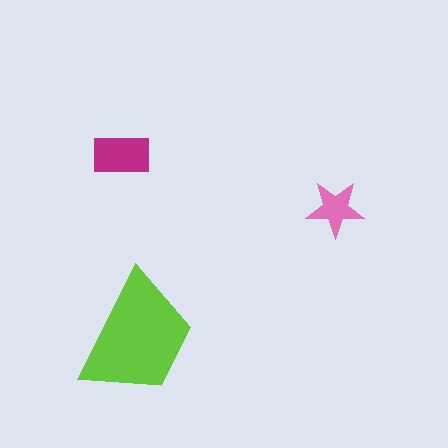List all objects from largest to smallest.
The lime trapezoid, the magenta rectangle, the pink star.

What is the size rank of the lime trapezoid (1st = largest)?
1st.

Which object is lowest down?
The lime trapezoid is bottommost.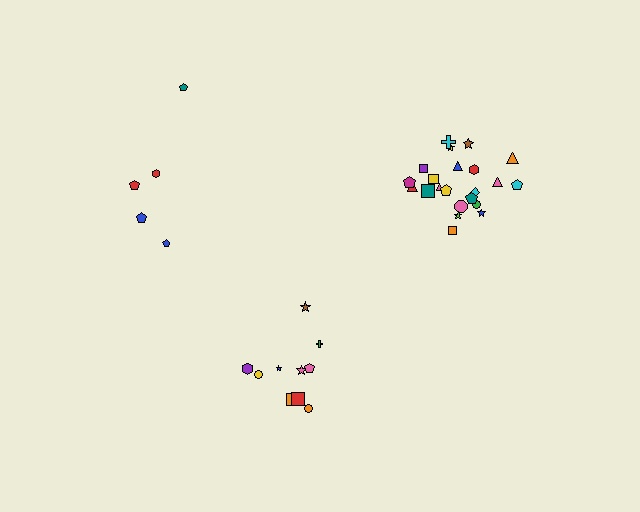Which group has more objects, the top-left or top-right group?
The top-right group.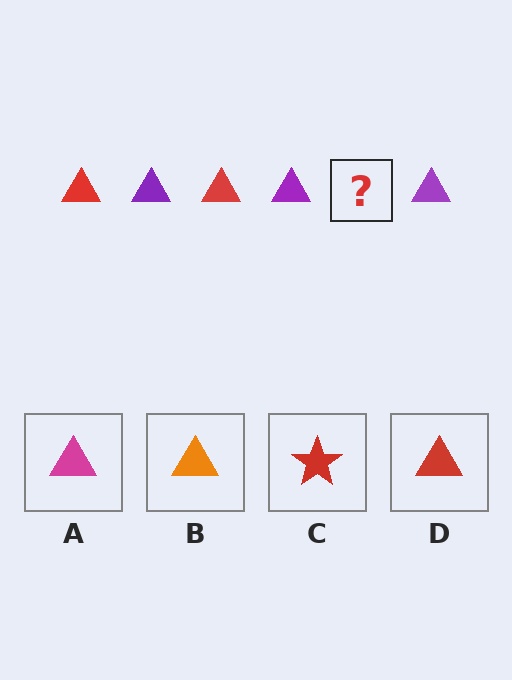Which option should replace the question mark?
Option D.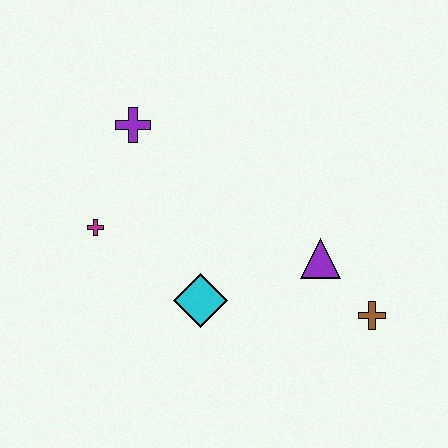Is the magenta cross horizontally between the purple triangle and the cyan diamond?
No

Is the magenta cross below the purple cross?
Yes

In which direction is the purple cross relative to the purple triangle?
The purple cross is to the left of the purple triangle.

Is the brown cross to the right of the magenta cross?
Yes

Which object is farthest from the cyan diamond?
The purple cross is farthest from the cyan diamond.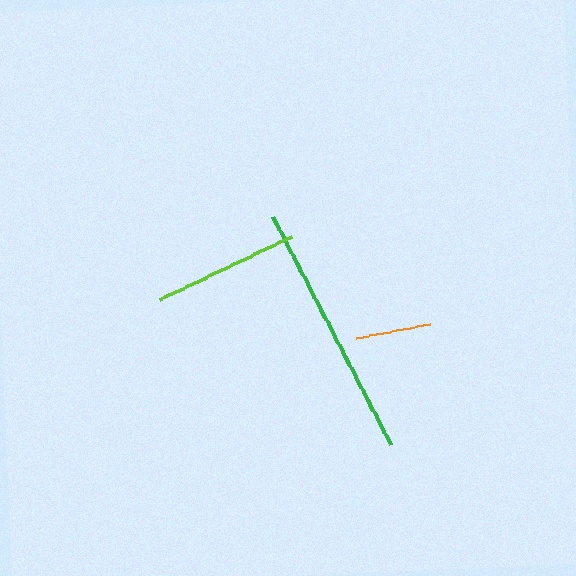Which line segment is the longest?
The green line is the longest at approximately 257 pixels.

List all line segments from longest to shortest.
From longest to shortest: green, lime, orange.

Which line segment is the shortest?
The orange line is the shortest at approximately 74 pixels.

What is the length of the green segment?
The green segment is approximately 257 pixels long.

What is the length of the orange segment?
The orange segment is approximately 74 pixels long.